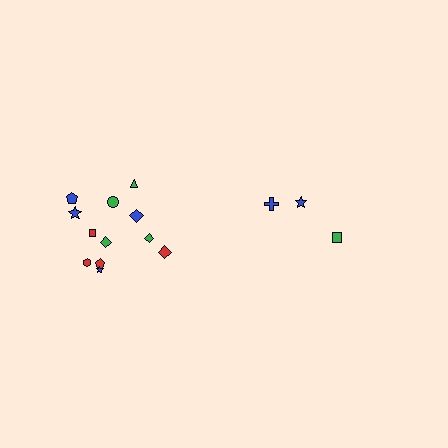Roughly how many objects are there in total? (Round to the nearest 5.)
Roughly 15 objects in total.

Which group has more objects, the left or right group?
The left group.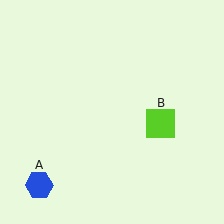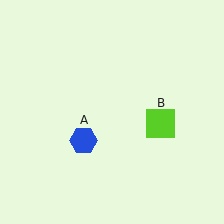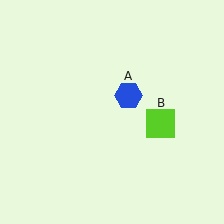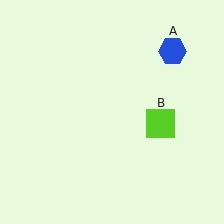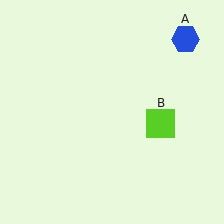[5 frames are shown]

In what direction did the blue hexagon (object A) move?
The blue hexagon (object A) moved up and to the right.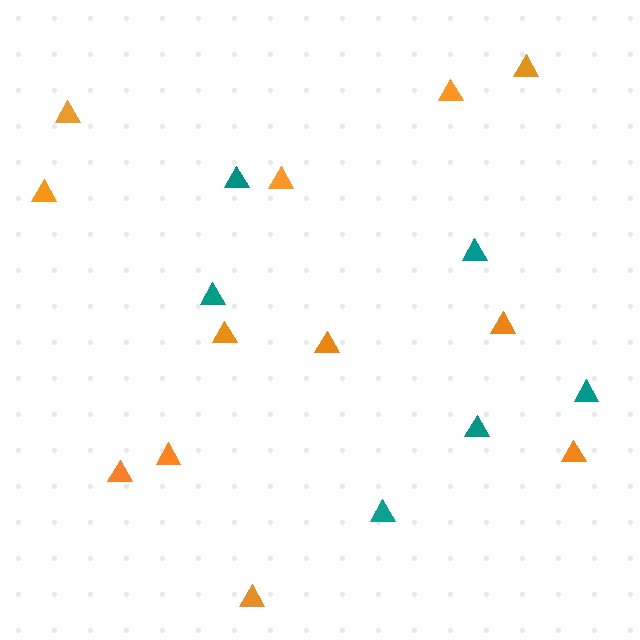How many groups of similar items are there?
There are 2 groups: one group of teal triangles (6) and one group of orange triangles (12).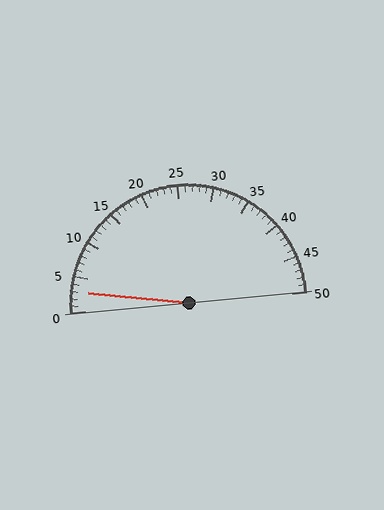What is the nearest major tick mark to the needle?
The nearest major tick mark is 5.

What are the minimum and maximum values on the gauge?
The gauge ranges from 0 to 50.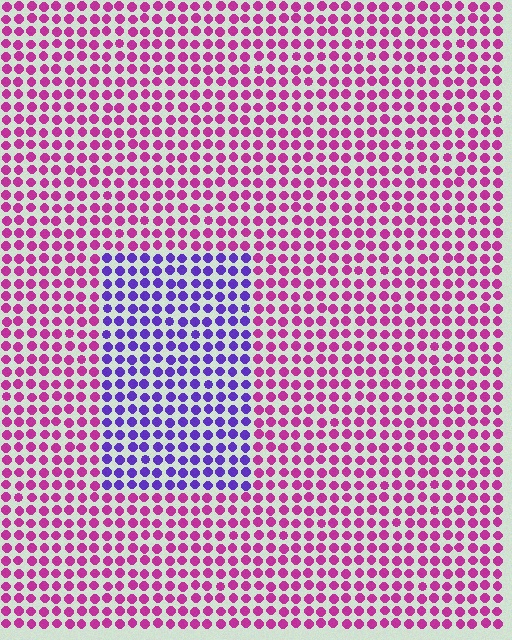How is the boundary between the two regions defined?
The boundary is defined purely by a slight shift in hue (about 56 degrees). Spacing, size, and orientation are identical on both sides.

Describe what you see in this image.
The image is filled with small magenta elements in a uniform arrangement. A rectangle-shaped region is visible where the elements are tinted to a slightly different hue, forming a subtle color boundary.